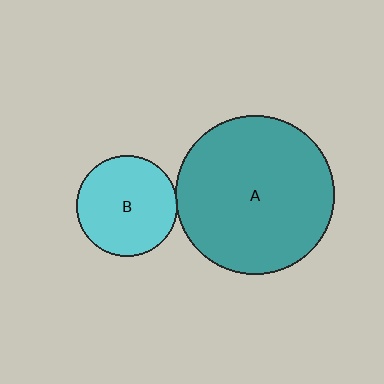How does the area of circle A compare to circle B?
Approximately 2.5 times.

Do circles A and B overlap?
Yes.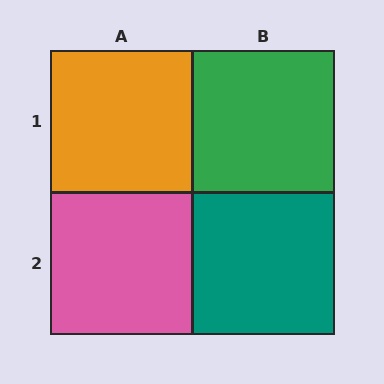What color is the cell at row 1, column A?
Orange.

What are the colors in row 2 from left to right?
Pink, teal.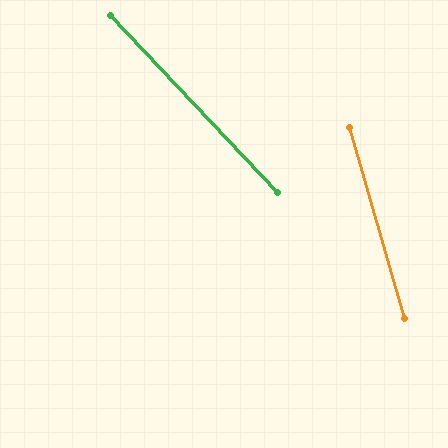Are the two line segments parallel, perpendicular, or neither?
Neither parallel nor perpendicular — they differ by about 27°.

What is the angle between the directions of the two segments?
Approximately 27 degrees.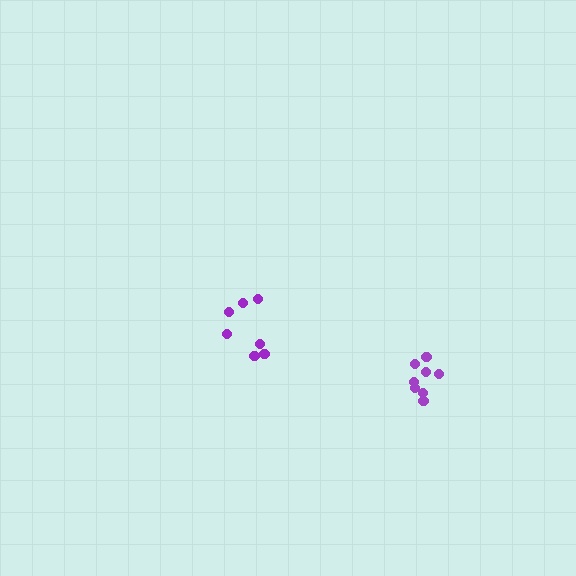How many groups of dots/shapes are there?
There are 2 groups.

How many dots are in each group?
Group 1: 8 dots, Group 2: 7 dots (15 total).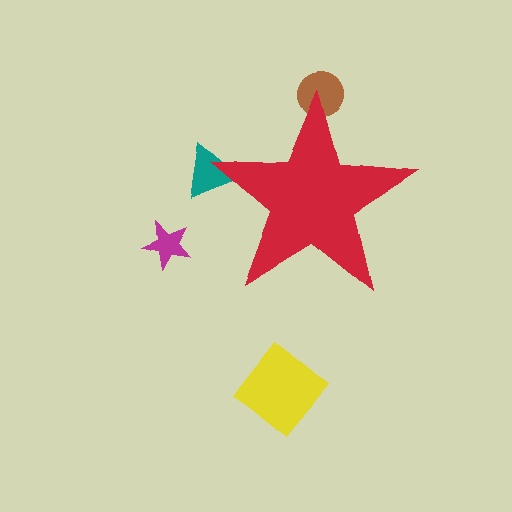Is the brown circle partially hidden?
Yes, the brown circle is partially hidden behind the red star.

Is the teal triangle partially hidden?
Yes, the teal triangle is partially hidden behind the red star.